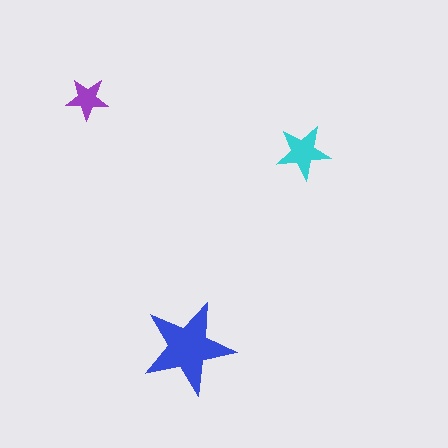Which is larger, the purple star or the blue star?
The blue one.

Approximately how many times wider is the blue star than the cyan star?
About 1.5 times wider.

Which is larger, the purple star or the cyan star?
The cyan one.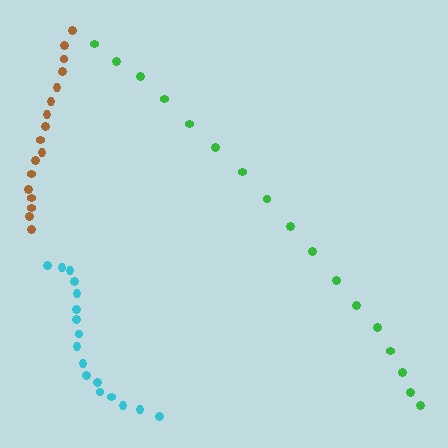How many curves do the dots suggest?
There are 3 distinct paths.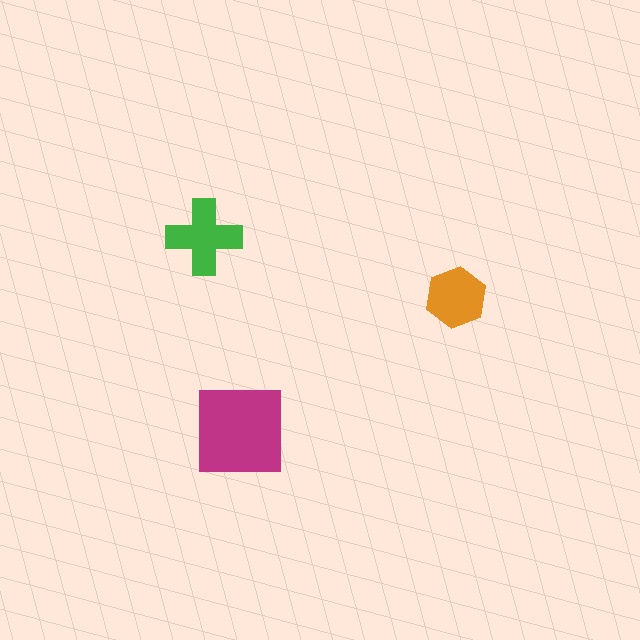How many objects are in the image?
There are 3 objects in the image.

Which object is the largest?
The magenta square.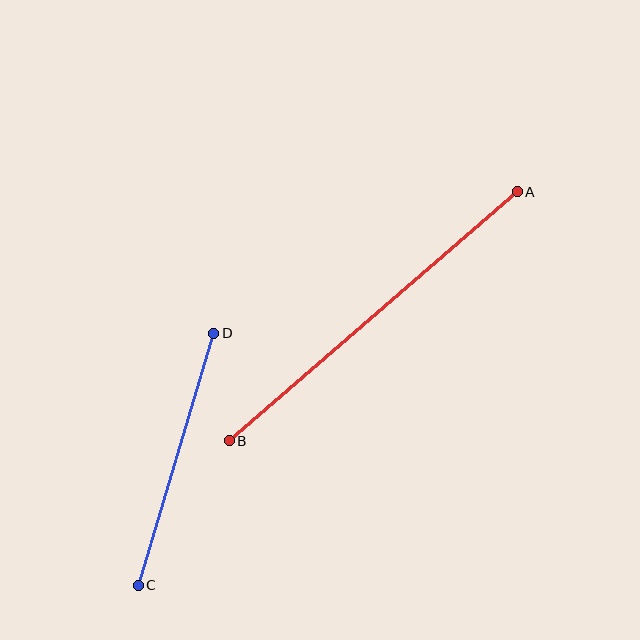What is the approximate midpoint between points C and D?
The midpoint is at approximately (176, 459) pixels.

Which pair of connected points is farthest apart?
Points A and B are farthest apart.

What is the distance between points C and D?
The distance is approximately 263 pixels.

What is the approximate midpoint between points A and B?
The midpoint is at approximately (373, 316) pixels.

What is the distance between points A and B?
The distance is approximately 381 pixels.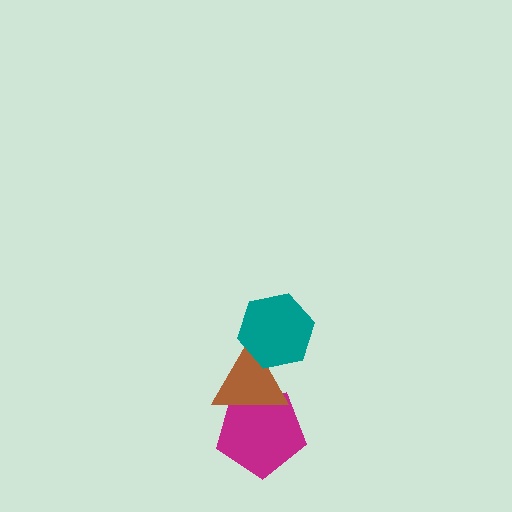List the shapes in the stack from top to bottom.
From top to bottom: the teal hexagon, the brown triangle, the magenta pentagon.